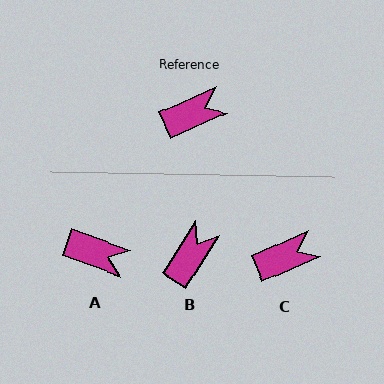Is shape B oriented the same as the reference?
No, it is off by about 34 degrees.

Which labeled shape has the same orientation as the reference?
C.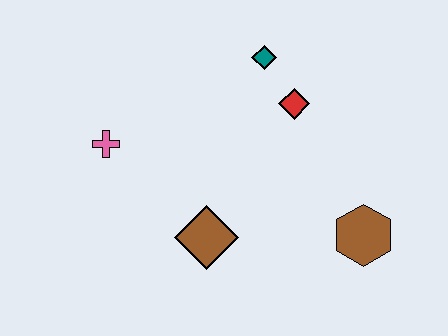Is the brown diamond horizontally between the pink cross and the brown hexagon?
Yes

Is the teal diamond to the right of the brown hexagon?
No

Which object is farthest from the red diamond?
The pink cross is farthest from the red diamond.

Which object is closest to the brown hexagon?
The red diamond is closest to the brown hexagon.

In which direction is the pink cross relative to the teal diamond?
The pink cross is to the left of the teal diamond.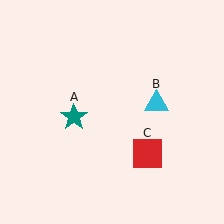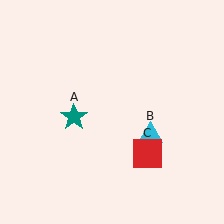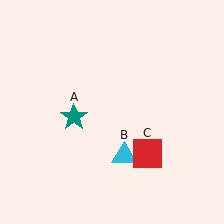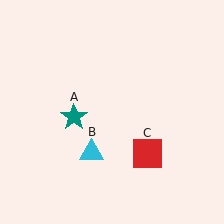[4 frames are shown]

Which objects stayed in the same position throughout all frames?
Teal star (object A) and red square (object C) remained stationary.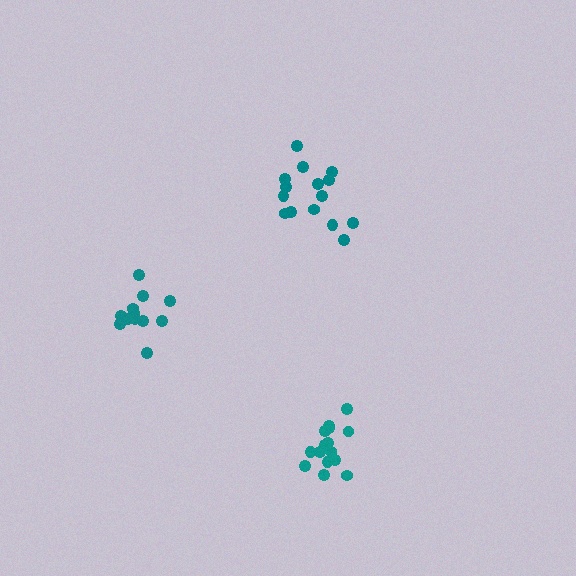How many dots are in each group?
Group 1: 15 dots, Group 2: 15 dots, Group 3: 12 dots (42 total).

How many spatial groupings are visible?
There are 3 spatial groupings.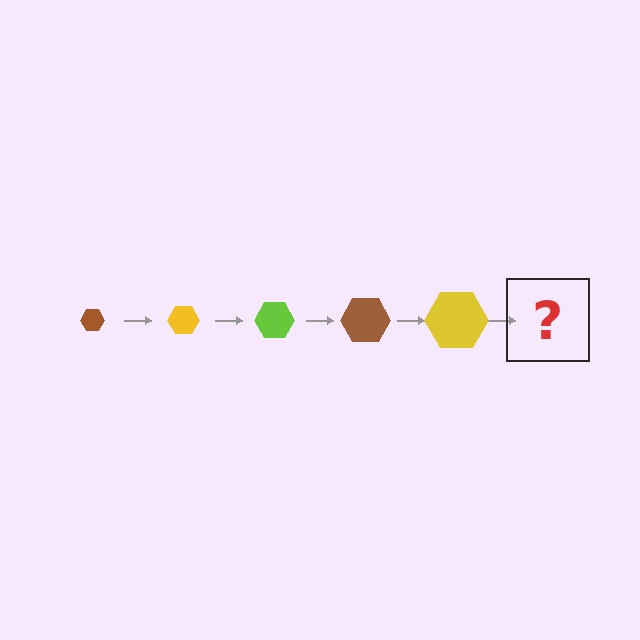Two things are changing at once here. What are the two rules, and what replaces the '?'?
The two rules are that the hexagon grows larger each step and the color cycles through brown, yellow, and lime. The '?' should be a lime hexagon, larger than the previous one.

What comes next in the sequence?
The next element should be a lime hexagon, larger than the previous one.